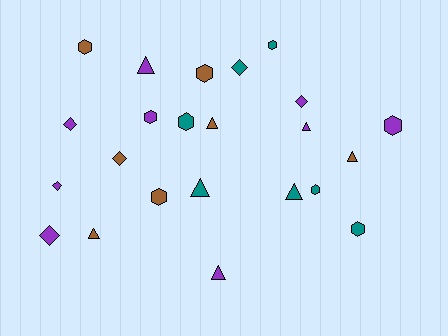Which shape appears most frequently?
Hexagon, with 9 objects.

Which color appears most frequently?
Purple, with 9 objects.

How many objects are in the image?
There are 23 objects.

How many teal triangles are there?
There are 2 teal triangles.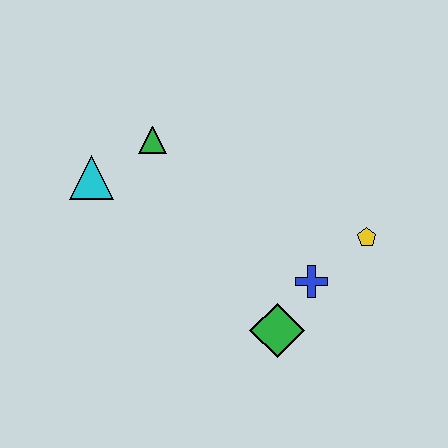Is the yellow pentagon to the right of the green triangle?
Yes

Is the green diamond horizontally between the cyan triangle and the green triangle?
No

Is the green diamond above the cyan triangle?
No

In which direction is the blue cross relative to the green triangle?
The blue cross is to the right of the green triangle.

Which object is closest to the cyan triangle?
The green triangle is closest to the cyan triangle.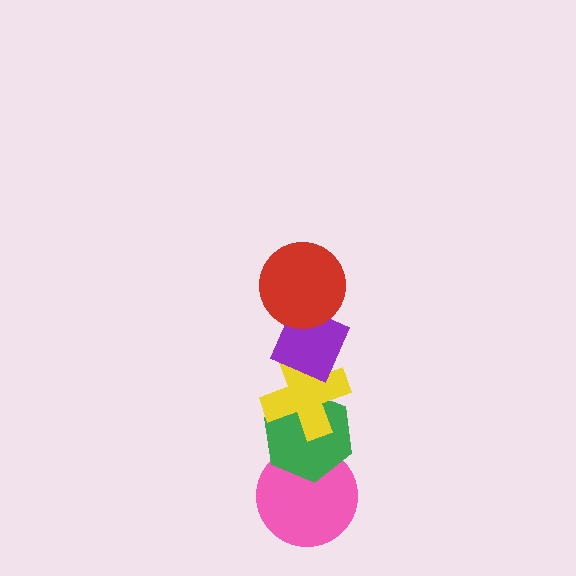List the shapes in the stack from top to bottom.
From top to bottom: the red circle, the purple diamond, the yellow cross, the green hexagon, the pink circle.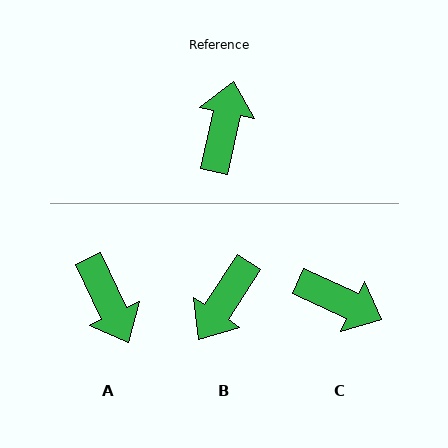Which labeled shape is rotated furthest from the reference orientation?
B, about 159 degrees away.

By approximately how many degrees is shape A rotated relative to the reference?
Approximately 142 degrees clockwise.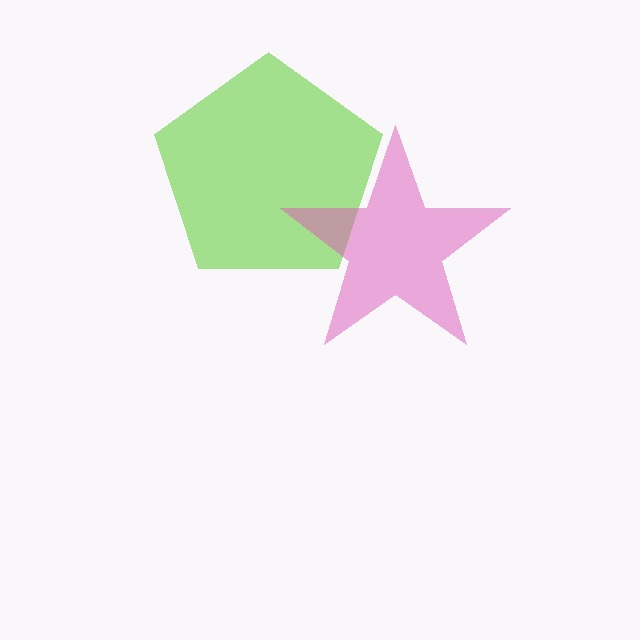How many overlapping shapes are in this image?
There are 2 overlapping shapes in the image.